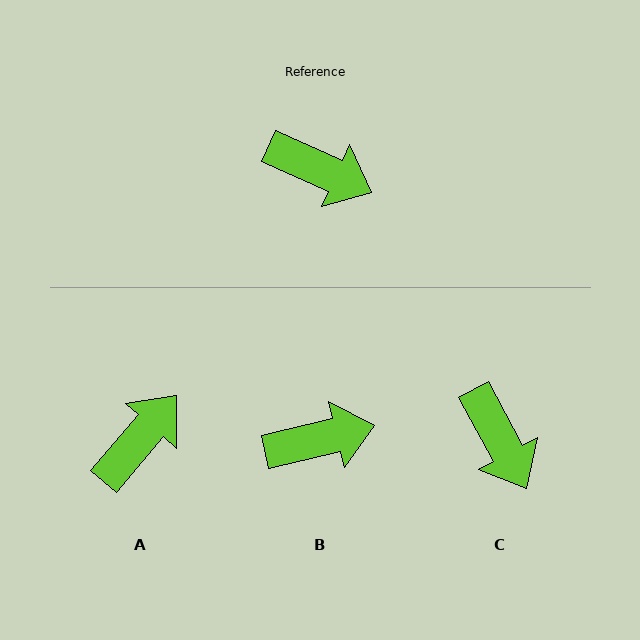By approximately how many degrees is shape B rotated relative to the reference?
Approximately 38 degrees counter-clockwise.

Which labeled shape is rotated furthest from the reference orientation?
A, about 74 degrees away.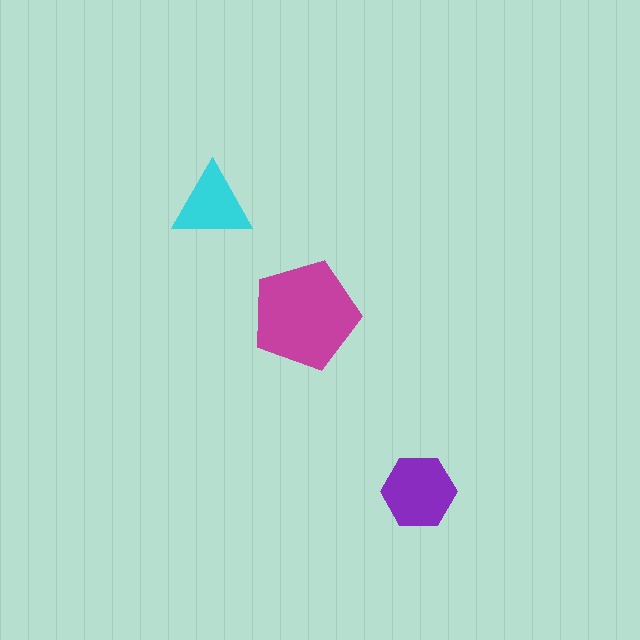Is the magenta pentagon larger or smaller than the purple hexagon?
Larger.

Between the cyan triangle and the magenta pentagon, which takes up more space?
The magenta pentagon.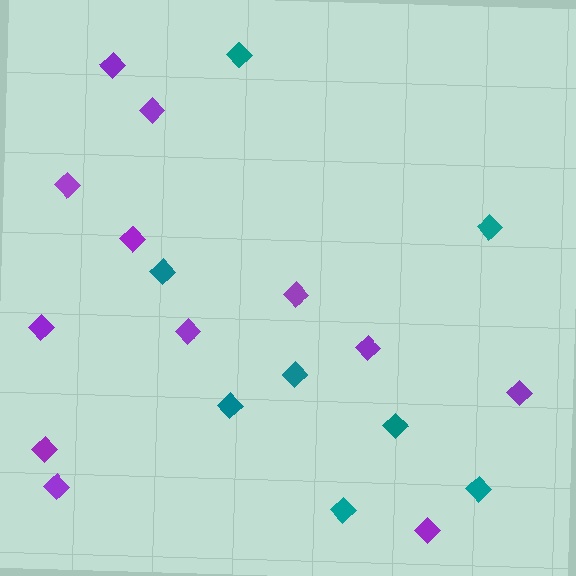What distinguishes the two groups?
There are 2 groups: one group of teal diamonds (8) and one group of purple diamonds (12).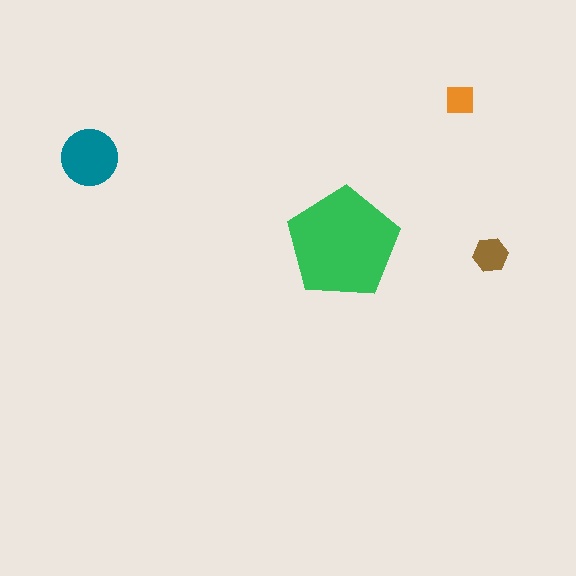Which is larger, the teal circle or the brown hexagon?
The teal circle.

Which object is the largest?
The green pentagon.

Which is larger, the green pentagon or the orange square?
The green pentagon.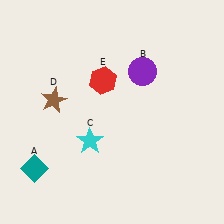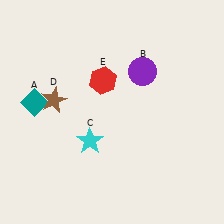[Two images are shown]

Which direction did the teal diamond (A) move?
The teal diamond (A) moved up.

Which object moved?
The teal diamond (A) moved up.